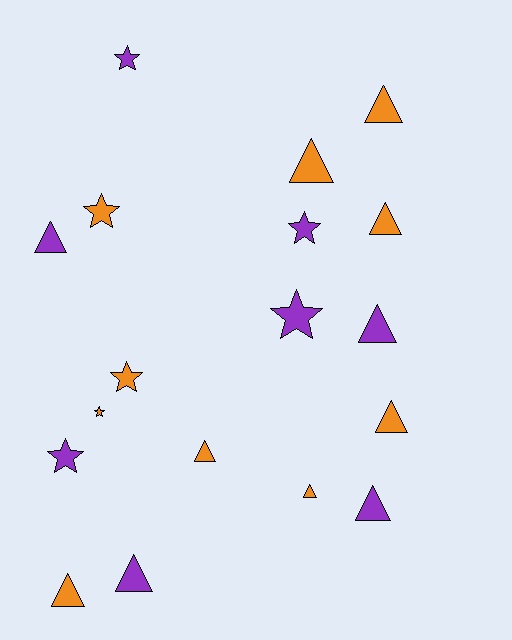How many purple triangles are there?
There are 4 purple triangles.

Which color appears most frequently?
Orange, with 10 objects.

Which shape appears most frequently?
Triangle, with 11 objects.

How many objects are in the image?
There are 18 objects.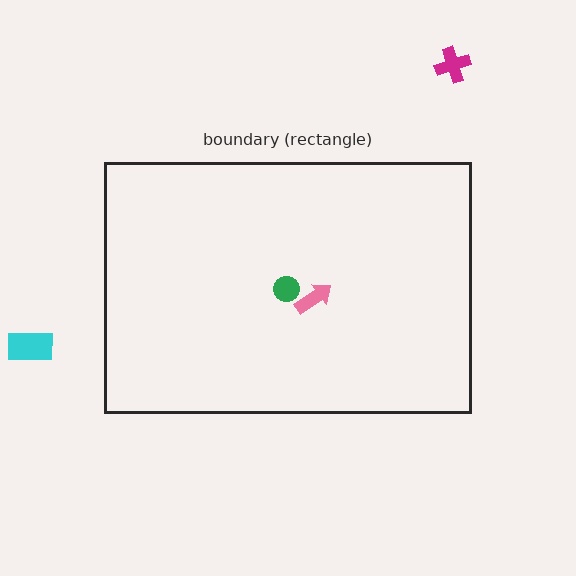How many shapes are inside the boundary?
2 inside, 2 outside.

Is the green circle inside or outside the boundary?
Inside.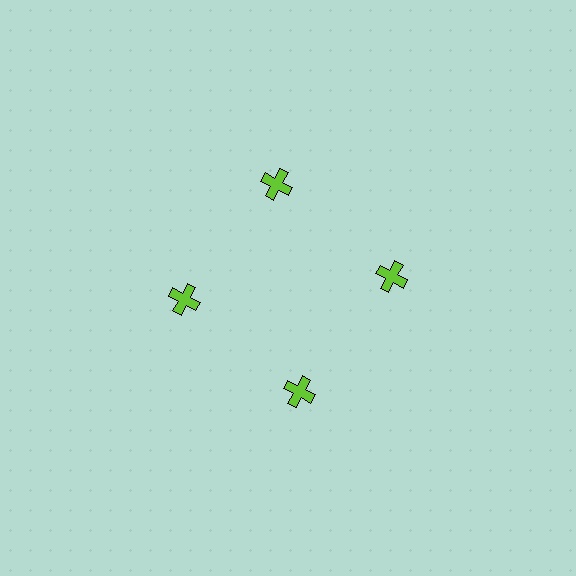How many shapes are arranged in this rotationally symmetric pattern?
There are 4 shapes, arranged in 4 groups of 1.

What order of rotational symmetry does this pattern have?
This pattern has 4-fold rotational symmetry.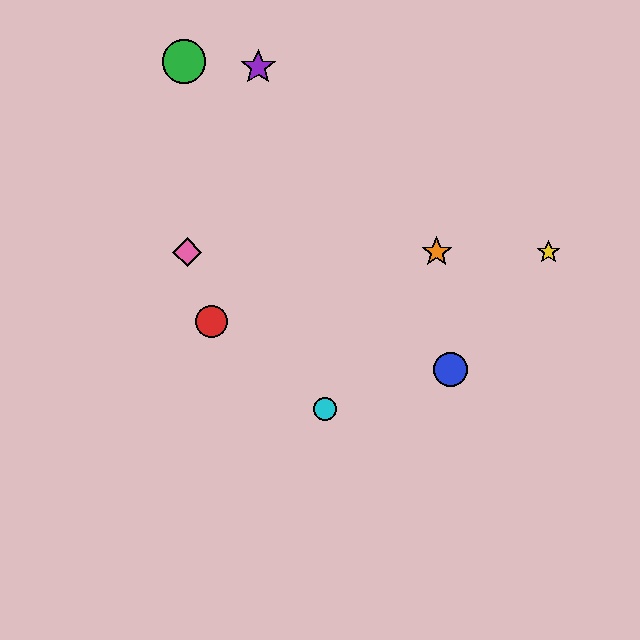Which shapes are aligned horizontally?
The yellow star, the orange star, the pink diamond are aligned horizontally.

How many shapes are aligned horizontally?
3 shapes (the yellow star, the orange star, the pink diamond) are aligned horizontally.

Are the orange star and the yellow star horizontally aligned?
Yes, both are at y≈252.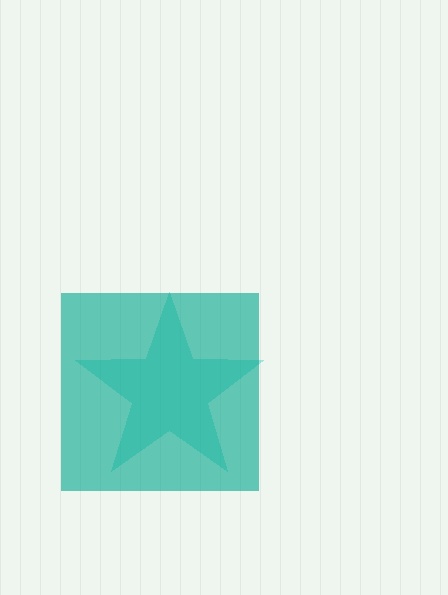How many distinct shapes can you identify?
There are 2 distinct shapes: a cyan star, a teal square.